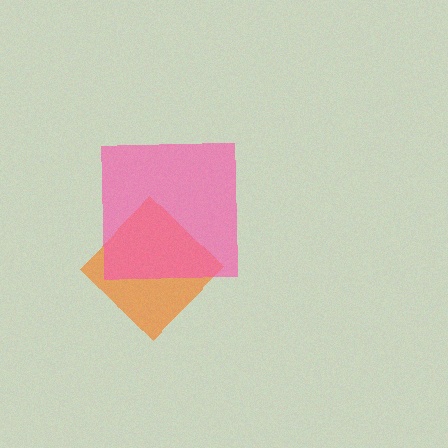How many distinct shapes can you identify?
There are 2 distinct shapes: an orange diamond, a pink square.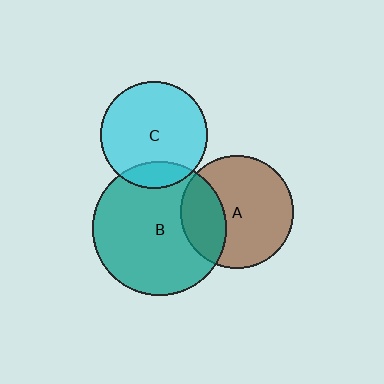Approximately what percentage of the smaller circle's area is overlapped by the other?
Approximately 30%.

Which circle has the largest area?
Circle B (teal).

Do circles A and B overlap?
Yes.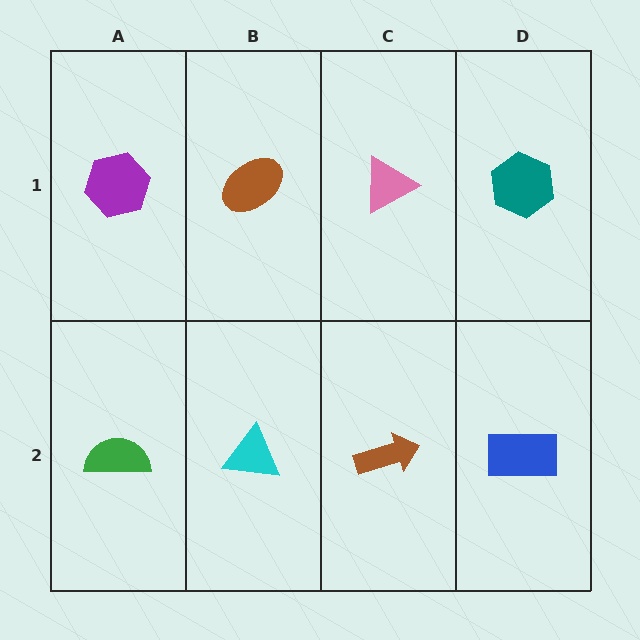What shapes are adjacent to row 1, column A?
A green semicircle (row 2, column A), a brown ellipse (row 1, column B).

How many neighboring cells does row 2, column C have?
3.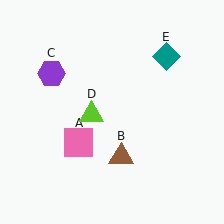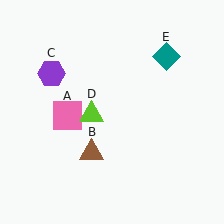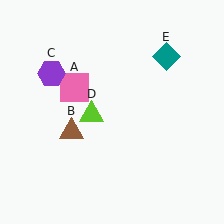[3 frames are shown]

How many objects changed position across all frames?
2 objects changed position: pink square (object A), brown triangle (object B).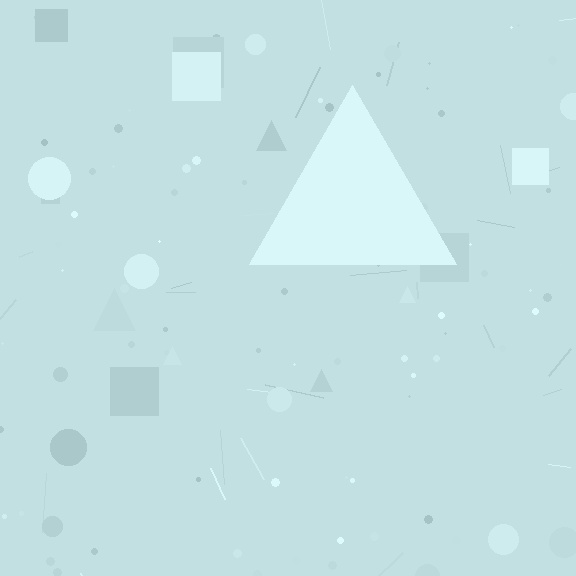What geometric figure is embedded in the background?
A triangle is embedded in the background.